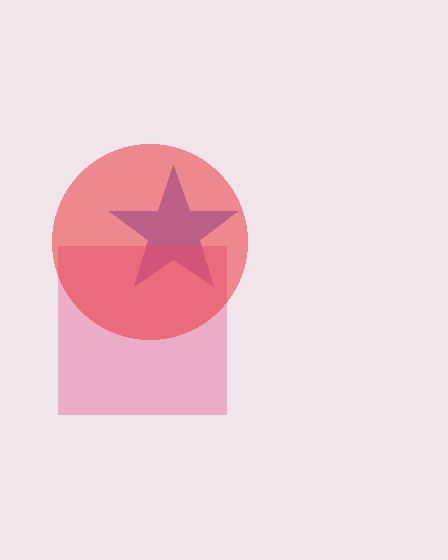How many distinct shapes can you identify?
There are 3 distinct shapes: a blue star, a pink square, a red circle.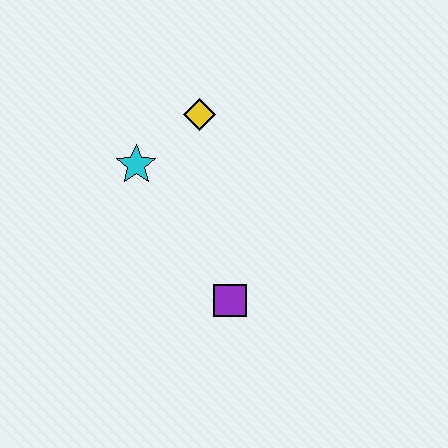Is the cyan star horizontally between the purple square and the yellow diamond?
No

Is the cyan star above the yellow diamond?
No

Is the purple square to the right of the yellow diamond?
Yes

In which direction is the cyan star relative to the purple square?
The cyan star is above the purple square.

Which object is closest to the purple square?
The cyan star is closest to the purple square.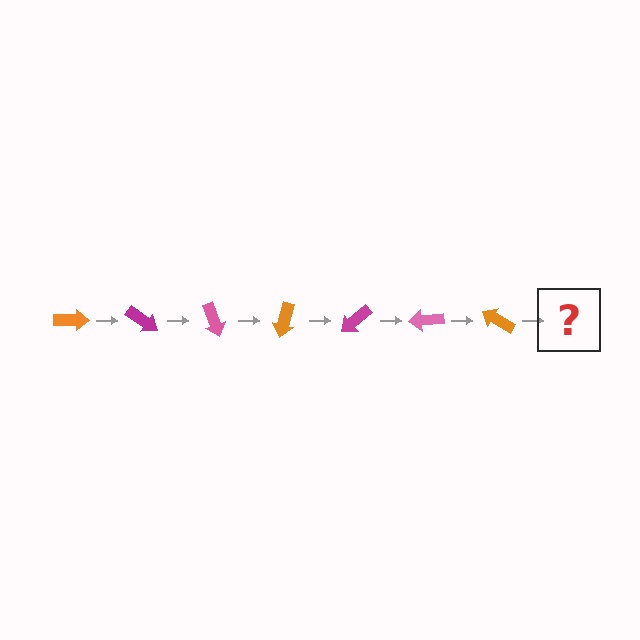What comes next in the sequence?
The next element should be a magenta arrow, rotated 245 degrees from the start.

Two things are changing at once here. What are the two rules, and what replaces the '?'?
The two rules are that it rotates 35 degrees each step and the color cycles through orange, magenta, and pink. The '?' should be a magenta arrow, rotated 245 degrees from the start.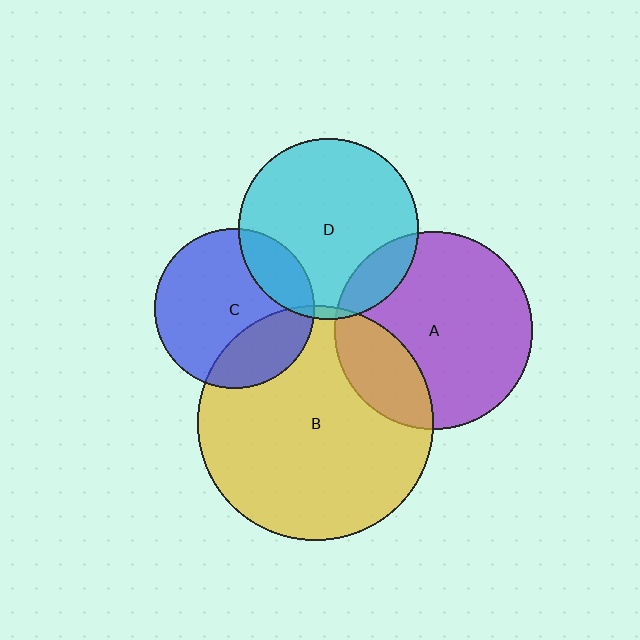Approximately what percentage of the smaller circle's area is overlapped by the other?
Approximately 25%.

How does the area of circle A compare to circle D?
Approximately 1.2 times.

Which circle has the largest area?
Circle B (yellow).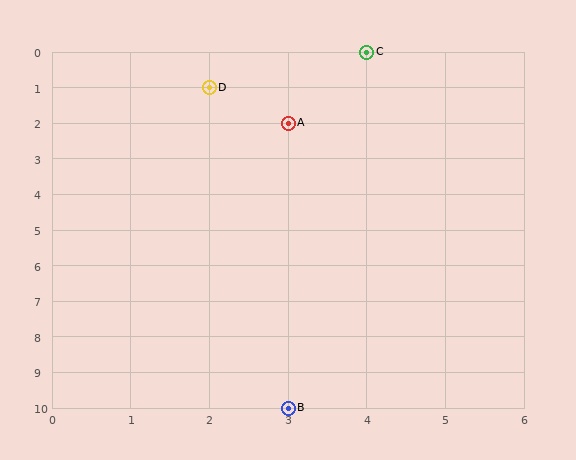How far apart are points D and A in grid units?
Points D and A are 1 column and 1 row apart (about 1.4 grid units diagonally).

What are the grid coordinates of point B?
Point B is at grid coordinates (3, 10).